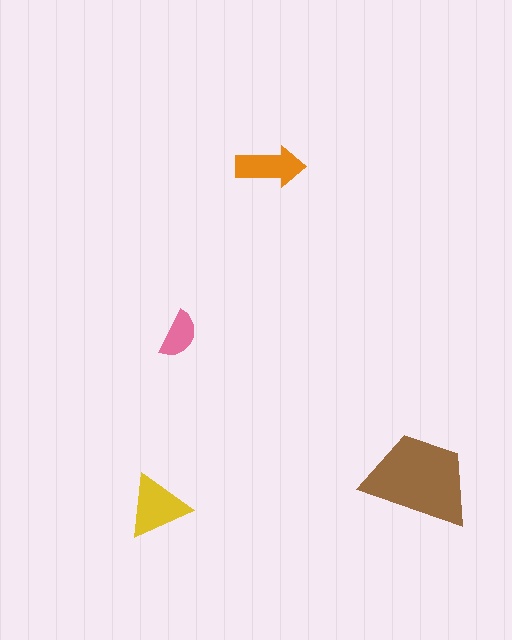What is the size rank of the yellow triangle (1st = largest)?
2nd.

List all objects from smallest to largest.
The pink semicircle, the orange arrow, the yellow triangle, the brown trapezoid.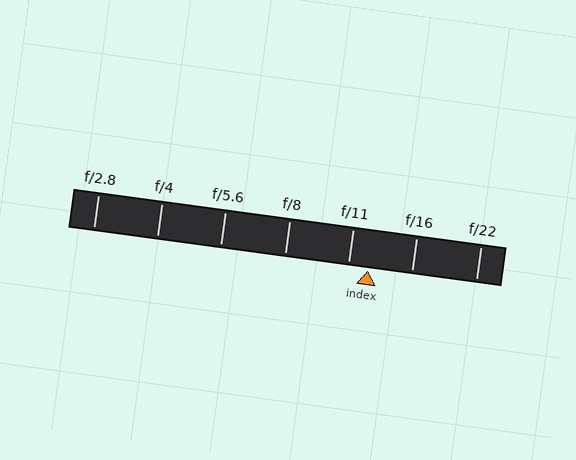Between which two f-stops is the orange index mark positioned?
The index mark is between f/11 and f/16.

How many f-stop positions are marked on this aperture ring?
There are 7 f-stop positions marked.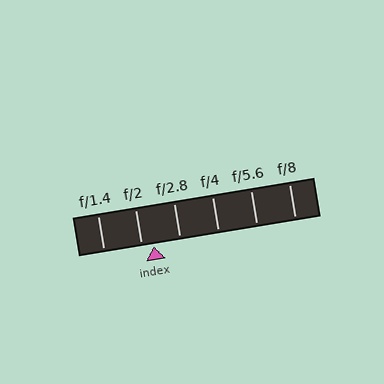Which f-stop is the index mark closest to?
The index mark is closest to f/2.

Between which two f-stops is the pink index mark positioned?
The index mark is between f/2 and f/2.8.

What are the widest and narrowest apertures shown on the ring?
The widest aperture shown is f/1.4 and the narrowest is f/8.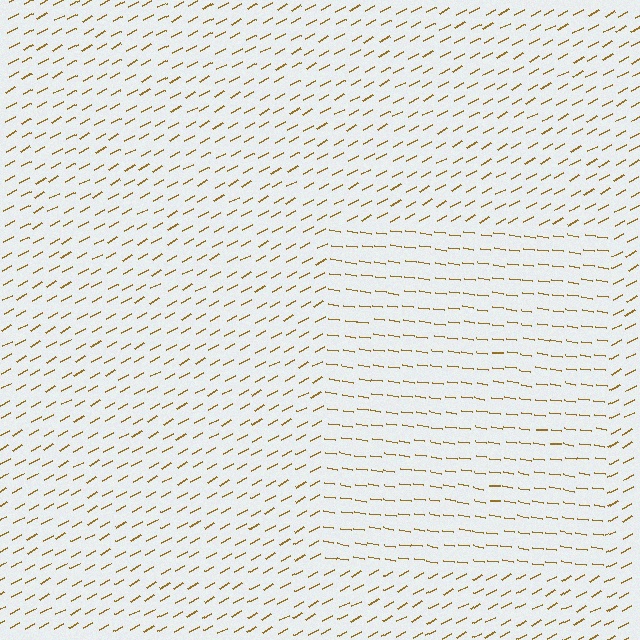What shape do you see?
I see a rectangle.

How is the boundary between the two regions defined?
The boundary is defined purely by a change in line orientation (approximately 36 degrees difference). All lines are the same color and thickness.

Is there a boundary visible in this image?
Yes, there is a texture boundary formed by a change in line orientation.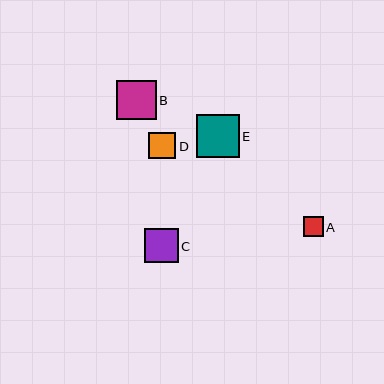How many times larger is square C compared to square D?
Square C is approximately 1.3 times the size of square D.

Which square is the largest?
Square E is the largest with a size of approximately 43 pixels.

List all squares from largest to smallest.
From largest to smallest: E, B, C, D, A.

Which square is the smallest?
Square A is the smallest with a size of approximately 20 pixels.